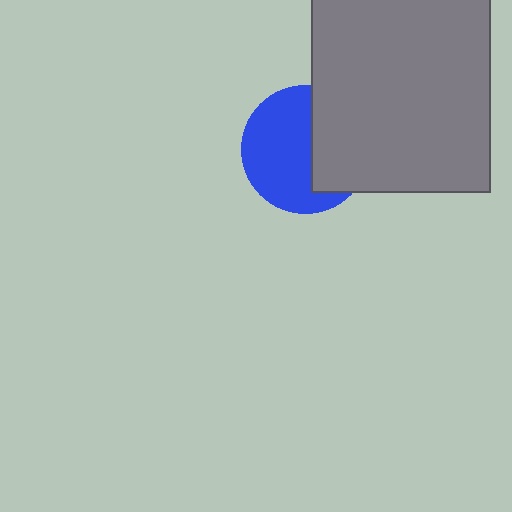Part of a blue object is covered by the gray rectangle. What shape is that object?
It is a circle.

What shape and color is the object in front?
The object in front is a gray rectangle.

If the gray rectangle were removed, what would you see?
You would see the complete blue circle.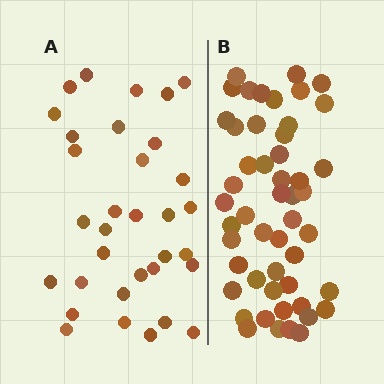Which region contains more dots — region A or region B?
Region B (the right region) has more dots.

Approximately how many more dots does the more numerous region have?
Region B has approximately 15 more dots than region A.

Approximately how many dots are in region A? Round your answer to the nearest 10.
About 30 dots. (The exact count is 33, which rounds to 30.)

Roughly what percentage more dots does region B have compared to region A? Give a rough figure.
About 50% more.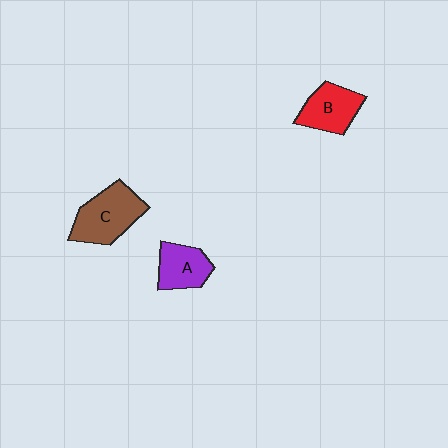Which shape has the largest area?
Shape C (brown).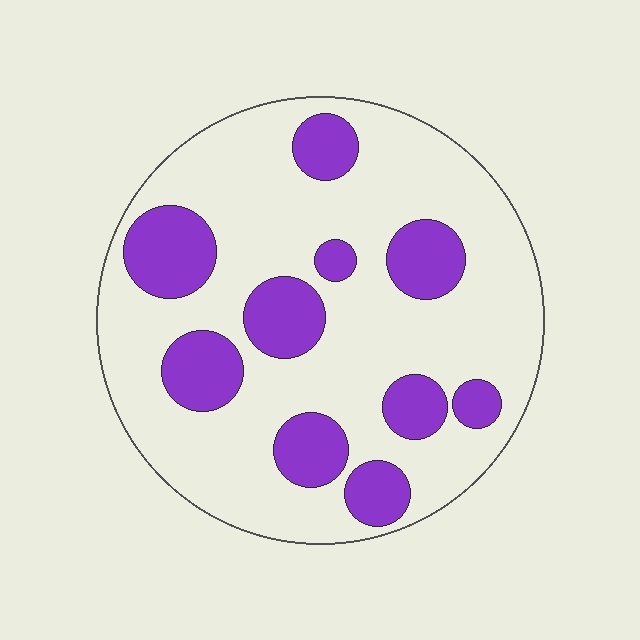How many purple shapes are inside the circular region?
10.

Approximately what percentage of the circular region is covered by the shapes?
Approximately 25%.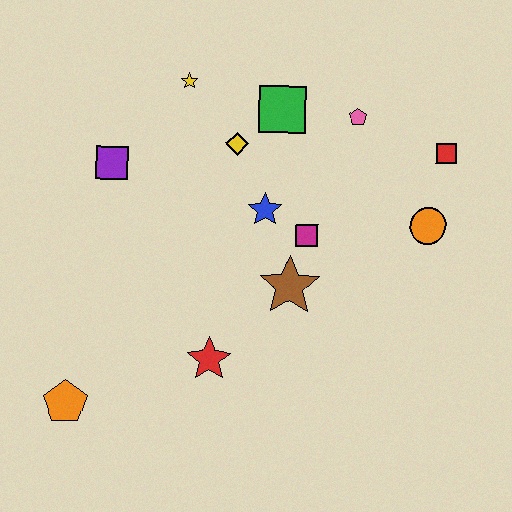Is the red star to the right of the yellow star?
Yes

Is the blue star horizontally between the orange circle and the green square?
No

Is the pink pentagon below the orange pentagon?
No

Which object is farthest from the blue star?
The orange pentagon is farthest from the blue star.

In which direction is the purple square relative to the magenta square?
The purple square is to the left of the magenta square.